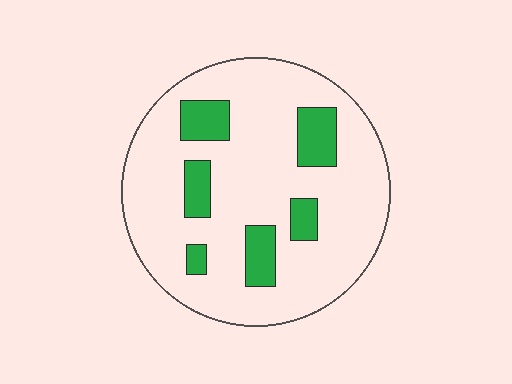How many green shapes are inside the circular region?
6.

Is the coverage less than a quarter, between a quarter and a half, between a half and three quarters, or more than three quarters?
Less than a quarter.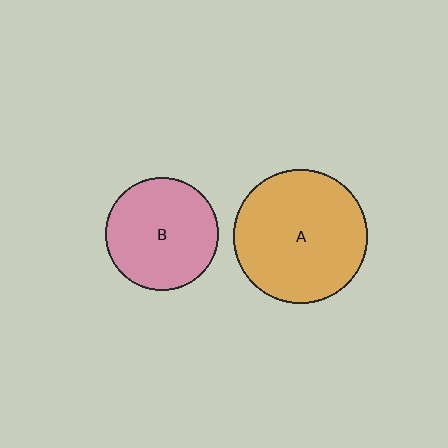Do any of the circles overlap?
No, none of the circles overlap.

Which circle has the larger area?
Circle A (orange).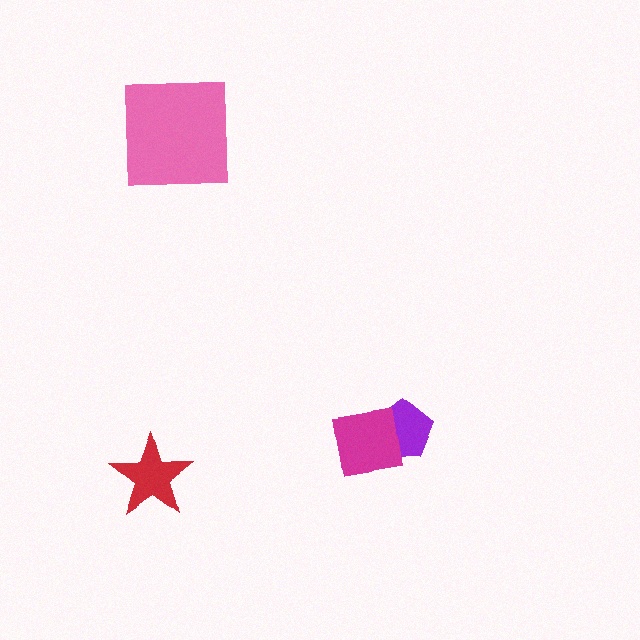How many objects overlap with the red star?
0 objects overlap with the red star.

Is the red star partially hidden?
No, no other shape covers it.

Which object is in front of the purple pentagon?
The magenta square is in front of the purple pentagon.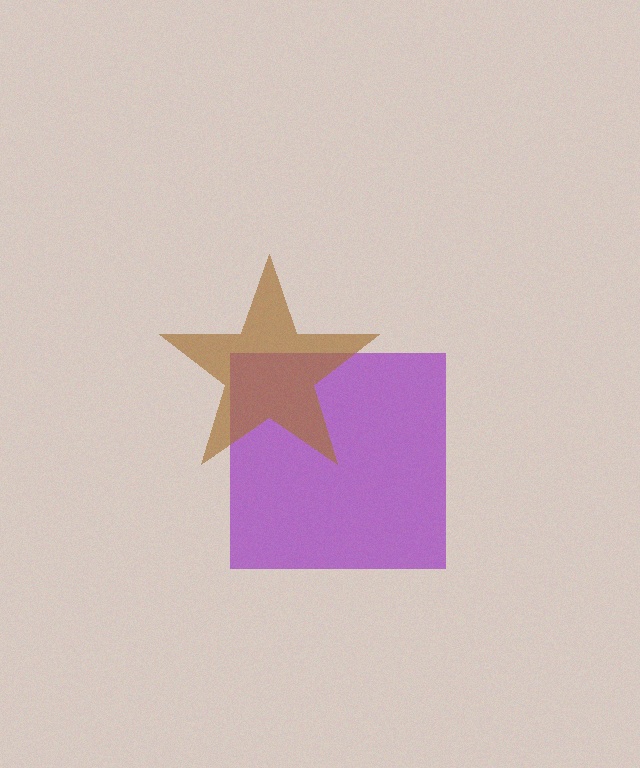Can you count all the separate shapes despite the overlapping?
Yes, there are 2 separate shapes.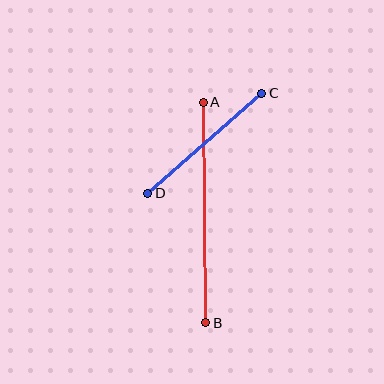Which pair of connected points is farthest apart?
Points A and B are farthest apart.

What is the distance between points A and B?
The distance is approximately 221 pixels.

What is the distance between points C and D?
The distance is approximately 151 pixels.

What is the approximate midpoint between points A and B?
The midpoint is at approximately (205, 213) pixels.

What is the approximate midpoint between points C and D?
The midpoint is at approximately (205, 143) pixels.